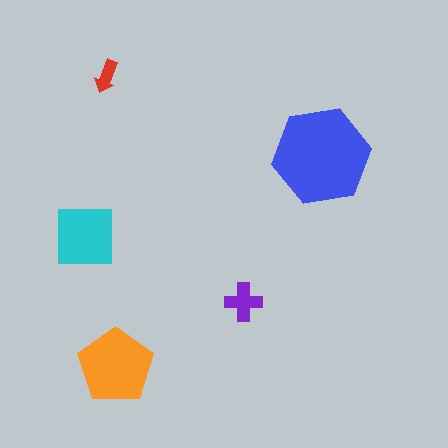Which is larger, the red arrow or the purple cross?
The purple cross.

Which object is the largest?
The blue hexagon.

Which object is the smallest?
The red arrow.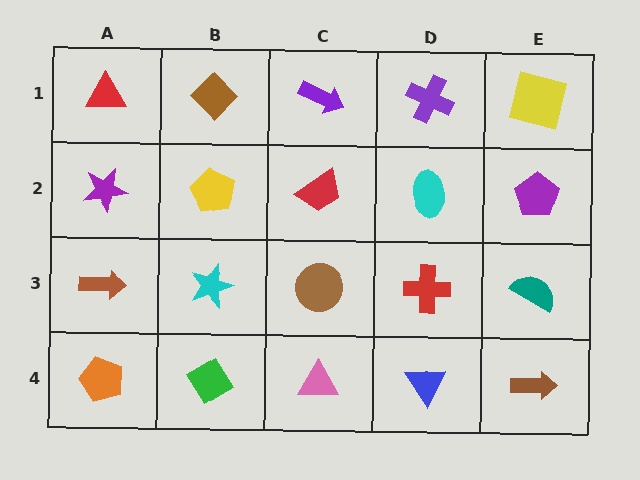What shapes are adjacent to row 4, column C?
A brown circle (row 3, column C), a green diamond (row 4, column B), a blue triangle (row 4, column D).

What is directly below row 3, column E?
A brown arrow.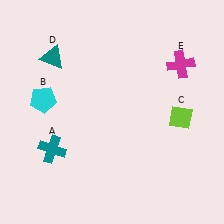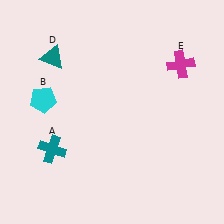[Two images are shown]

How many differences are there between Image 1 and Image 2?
There is 1 difference between the two images.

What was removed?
The lime diamond (C) was removed in Image 2.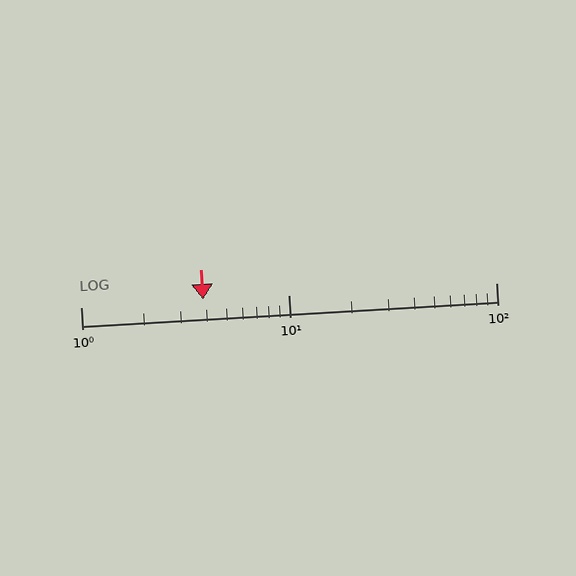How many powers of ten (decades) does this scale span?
The scale spans 2 decades, from 1 to 100.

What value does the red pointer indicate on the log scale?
The pointer indicates approximately 3.9.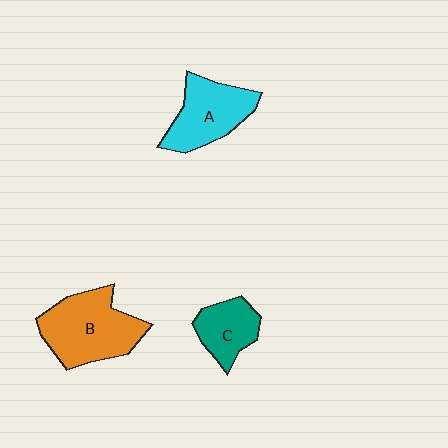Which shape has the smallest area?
Shape C (teal).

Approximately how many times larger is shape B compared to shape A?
Approximately 1.3 times.